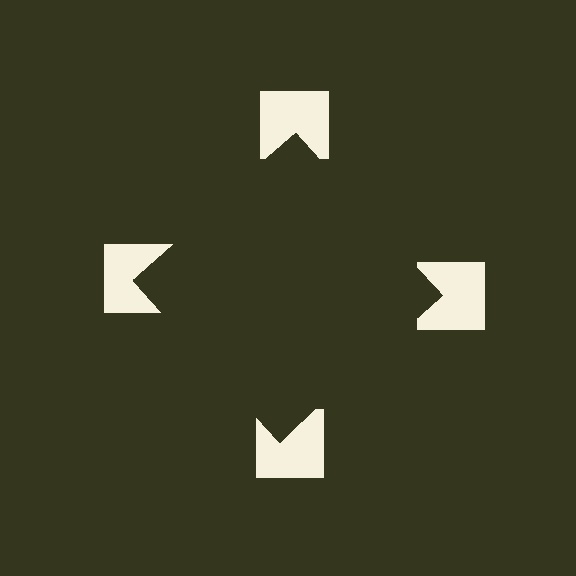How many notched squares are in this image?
There are 4 — one at each vertex of the illusory square.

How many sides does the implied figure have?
4 sides.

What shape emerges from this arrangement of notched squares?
An illusory square — its edges are inferred from the aligned wedge cuts in the notched squares, not physically drawn.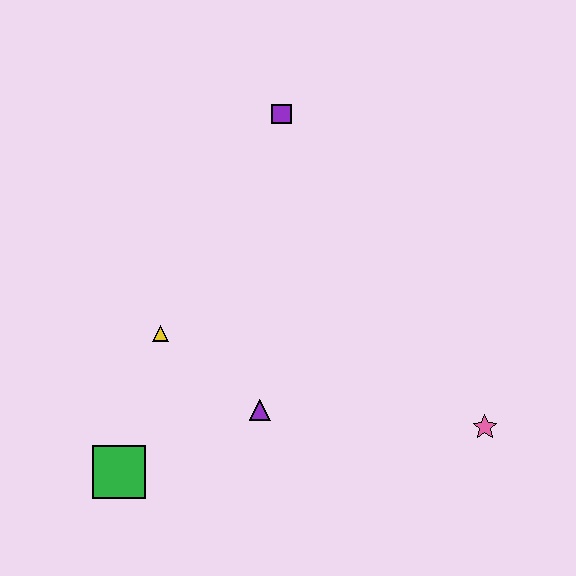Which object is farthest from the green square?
The purple square is farthest from the green square.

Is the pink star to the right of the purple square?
Yes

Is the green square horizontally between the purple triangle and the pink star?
No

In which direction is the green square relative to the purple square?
The green square is below the purple square.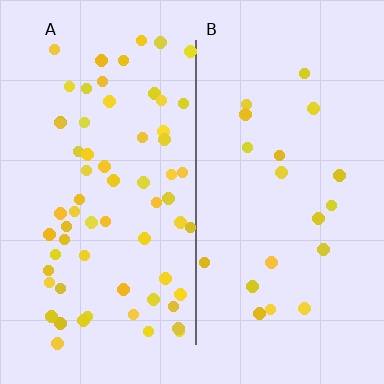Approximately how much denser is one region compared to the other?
Approximately 3.3× — region A over region B.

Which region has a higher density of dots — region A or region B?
A (the left).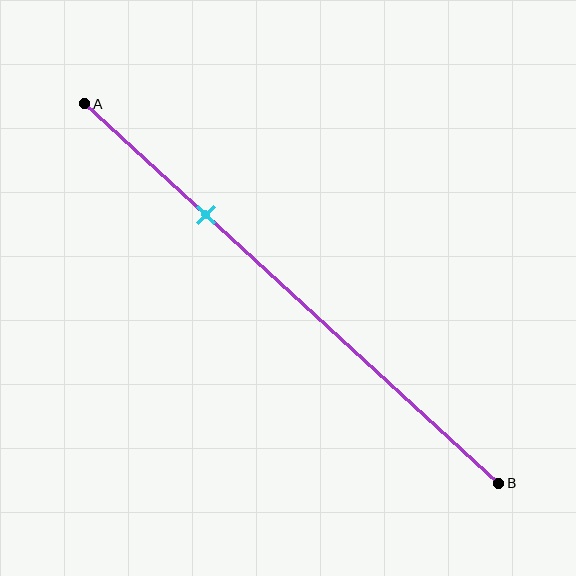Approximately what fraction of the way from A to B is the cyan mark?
The cyan mark is approximately 30% of the way from A to B.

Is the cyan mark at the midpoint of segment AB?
No, the mark is at about 30% from A, not at the 50% midpoint.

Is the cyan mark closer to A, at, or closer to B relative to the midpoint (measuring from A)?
The cyan mark is closer to point A than the midpoint of segment AB.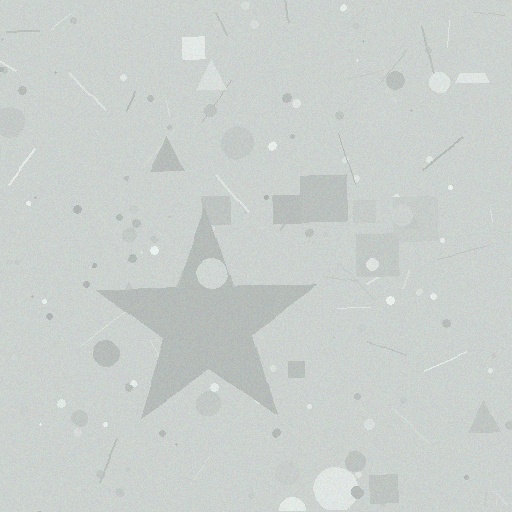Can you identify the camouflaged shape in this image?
The camouflaged shape is a star.